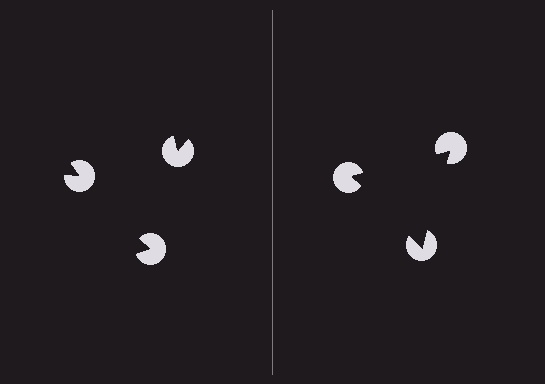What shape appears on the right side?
An illusory triangle.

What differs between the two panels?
The pac-man discs are positioned identically on both sides; only the wedge orientations differ. On the right they align to a triangle; on the left they are misaligned.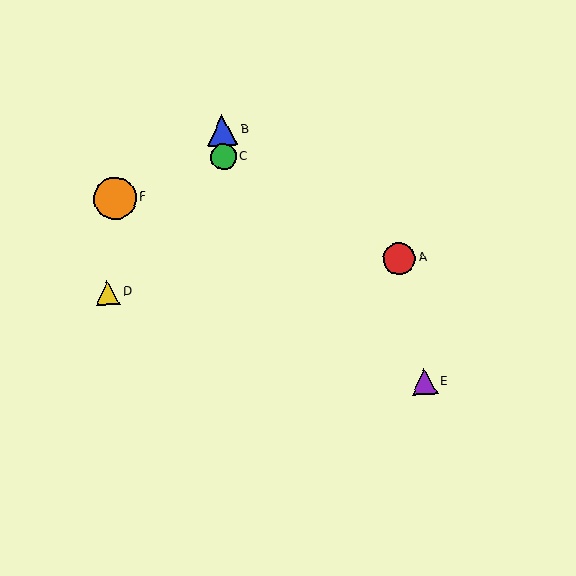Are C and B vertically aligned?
Yes, both are at x≈223.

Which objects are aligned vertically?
Objects B, C are aligned vertically.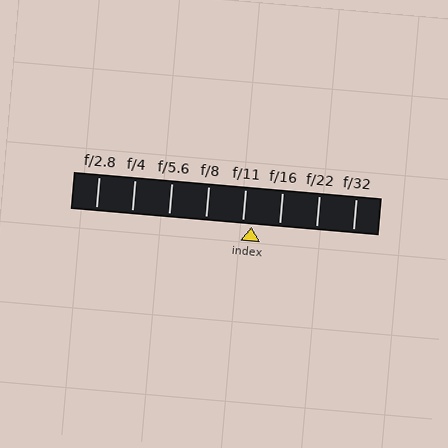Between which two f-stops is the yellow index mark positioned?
The index mark is between f/11 and f/16.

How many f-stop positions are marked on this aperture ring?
There are 8 f-stop positions marked.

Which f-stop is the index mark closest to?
The index mark is closest to f/11.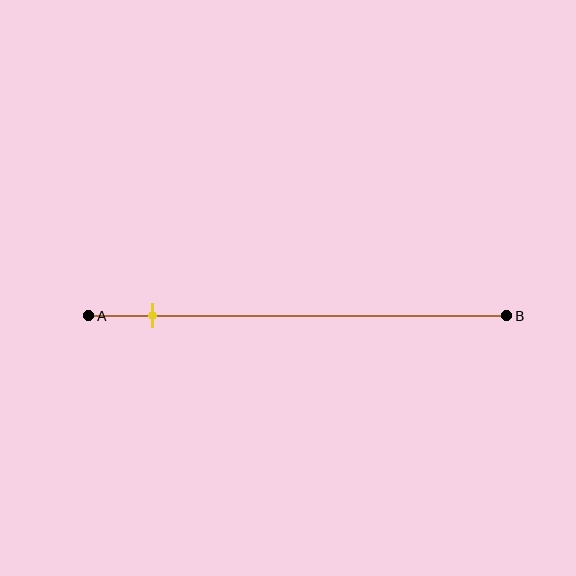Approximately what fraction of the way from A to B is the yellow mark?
The yellow mark is approximately 15% of the way from A to B.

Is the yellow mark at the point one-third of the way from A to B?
No, the mark is at about 15% from A, not at the 33% one-third point.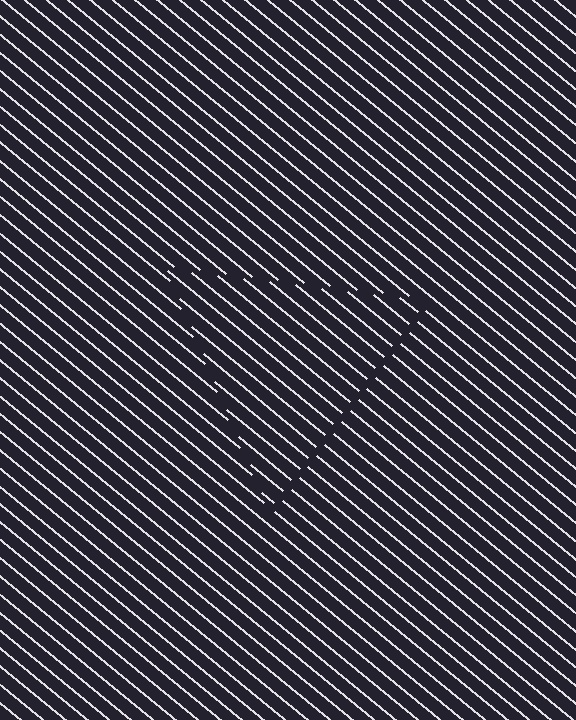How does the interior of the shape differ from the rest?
The interior of the shape contains the same grating, shifted by half a period — the contour is defined by the phase discontinuity where line-ends from the inner and outer gratings abut.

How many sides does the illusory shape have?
3 sides — the line-ends trace a triangle.